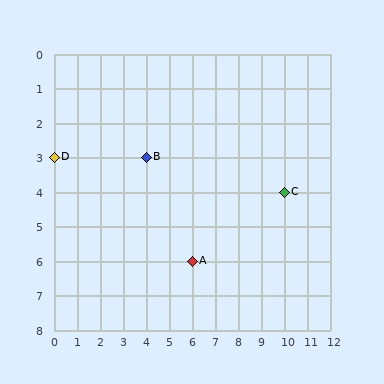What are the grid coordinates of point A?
Point A is at grid coordinates (6, 6).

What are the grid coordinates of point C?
Point C is at grid coordinates (10, 4).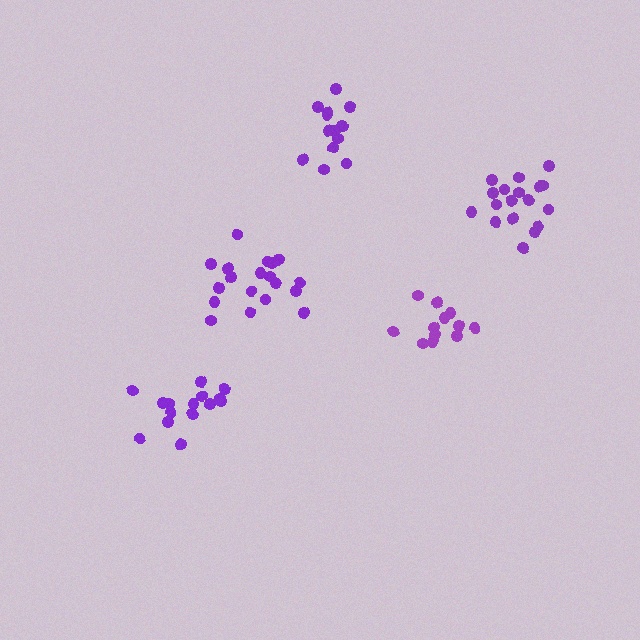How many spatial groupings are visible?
There are 5 spatial groupings.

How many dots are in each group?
Group 1: 14 dots, Group 2: 13 dots, Group 3: 15 dots, Group 4: 19 dots, Group 5: 18 dots (79 total).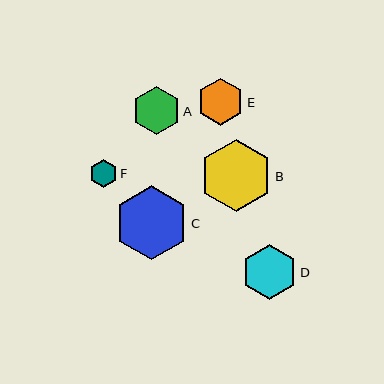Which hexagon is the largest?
Hexagon C is the largest with a size of approximately 74 pixels.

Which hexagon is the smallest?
Hexagon F is the smallest with a size of approximately 28 pixels.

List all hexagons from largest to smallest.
From largest to smallest: C, B, D, A, E, F.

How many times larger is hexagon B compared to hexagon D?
Hexagon B is approximately 1.3 times the size of hexagon D.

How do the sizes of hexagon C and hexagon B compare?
Hexagon C and hexagon B are approximately the same size.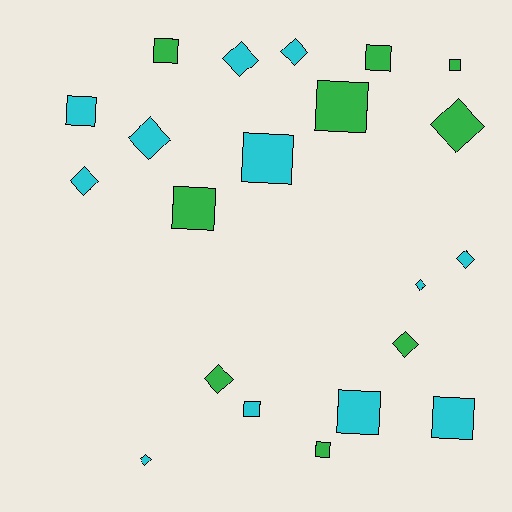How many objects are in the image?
There are 21 objects.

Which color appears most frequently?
Cyan, with 12 objects.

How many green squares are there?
There are 6 green squares.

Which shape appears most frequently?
Square, with 11 objects.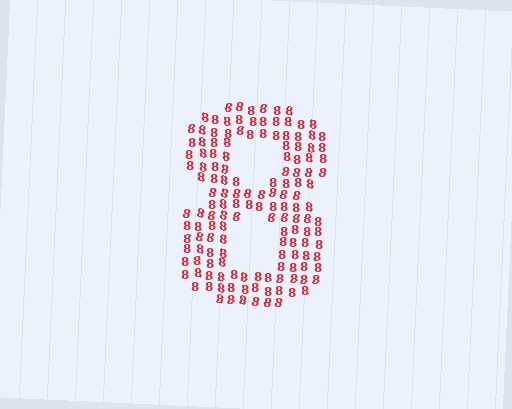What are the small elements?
The small elements are digit 8's.